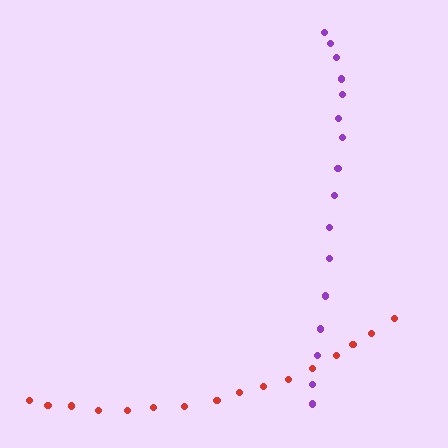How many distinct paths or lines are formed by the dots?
There are 2 distinct paths.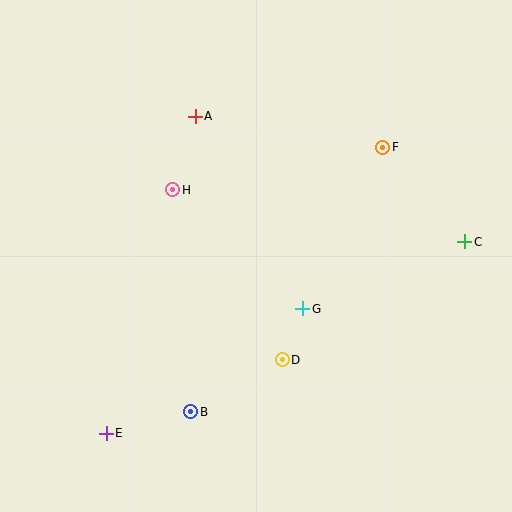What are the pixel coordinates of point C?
Point C is at (465, 242).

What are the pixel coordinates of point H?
Point H is at (173, 190).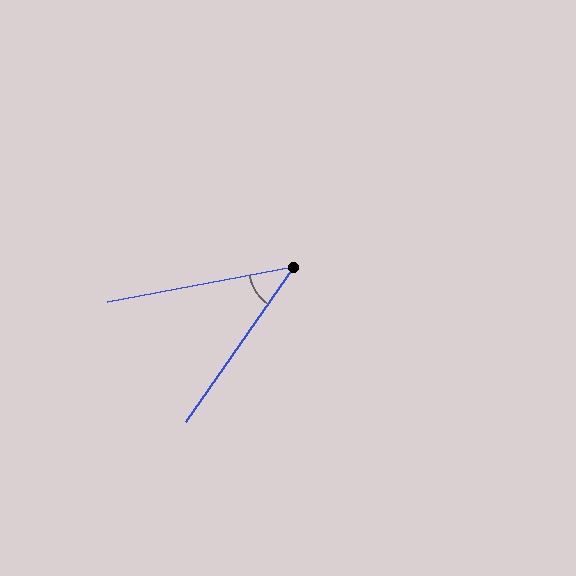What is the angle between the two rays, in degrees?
Approximately 45 degrees.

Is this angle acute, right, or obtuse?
It is acute.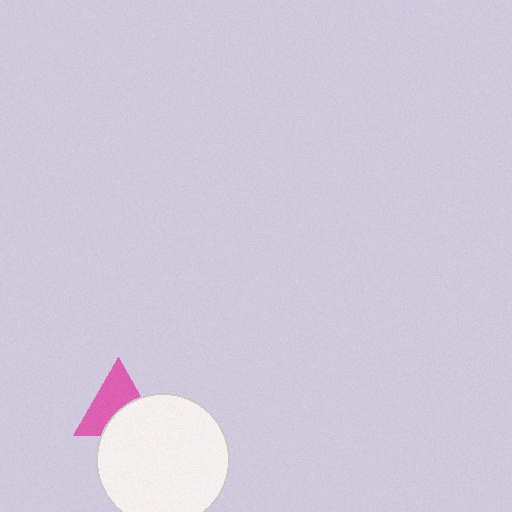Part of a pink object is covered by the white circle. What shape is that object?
It is a triangle.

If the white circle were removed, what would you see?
You would see the complete pink triangle.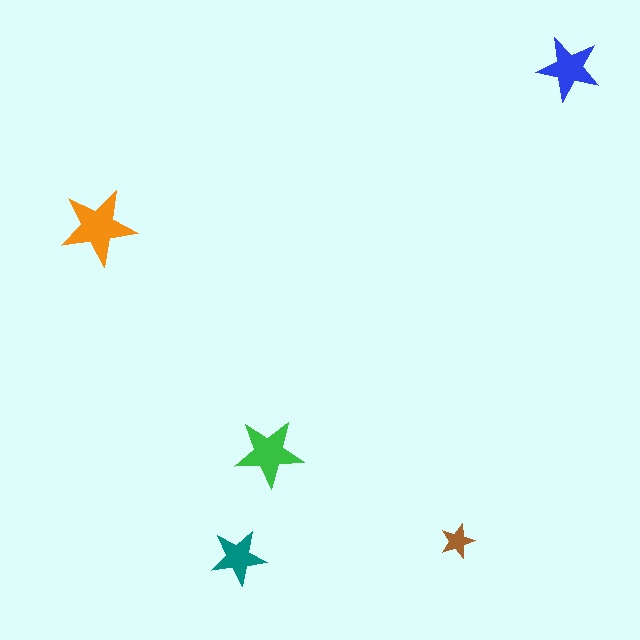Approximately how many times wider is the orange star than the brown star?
About 2 times wider.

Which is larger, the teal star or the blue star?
The blue one.